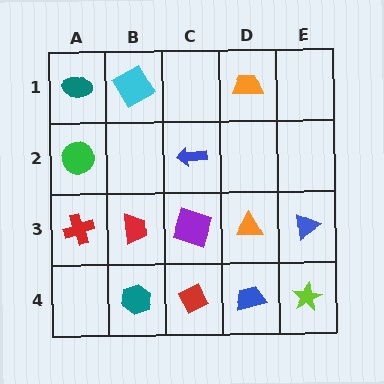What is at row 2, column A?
A green circle.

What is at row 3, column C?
A purple square.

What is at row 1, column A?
A teal ellipse.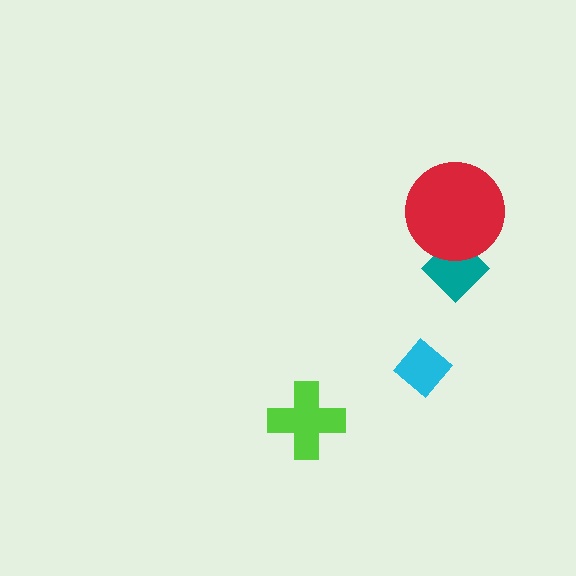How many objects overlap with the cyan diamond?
0 objects overlap with the cyan diamond.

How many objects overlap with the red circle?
1 object overlaps with the red circle.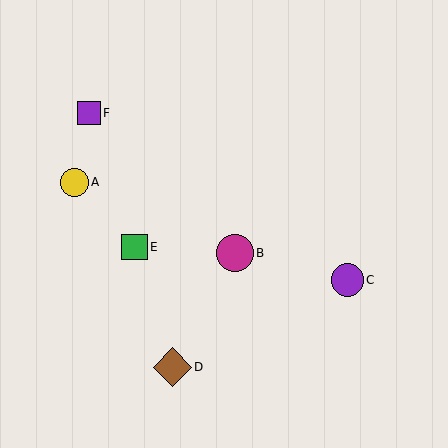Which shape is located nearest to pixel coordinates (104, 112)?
The purple square (labeled F) at (89, 113) is nearest to that location.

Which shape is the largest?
The brown diamond (labeled D) is the largest.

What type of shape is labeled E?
Shape E is a green square.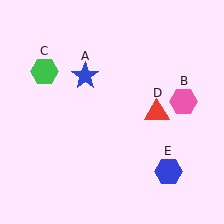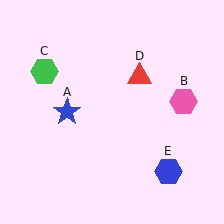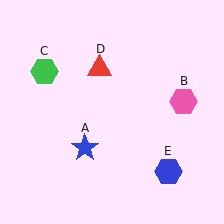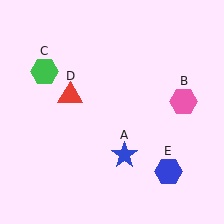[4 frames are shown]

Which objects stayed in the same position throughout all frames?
Pink hexagon (object B) and green hexagon (object C) and blue hexagon (object E) remained stationary.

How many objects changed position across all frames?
2 objects changed position: blue star (object A), red triangle (object D).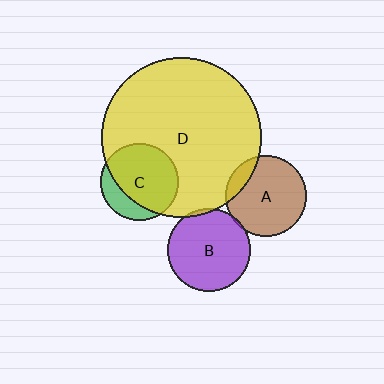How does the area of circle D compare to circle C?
Approximately 4.3 times.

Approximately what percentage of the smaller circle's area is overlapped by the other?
Approximately 75%.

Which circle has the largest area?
Circle D (yellow).